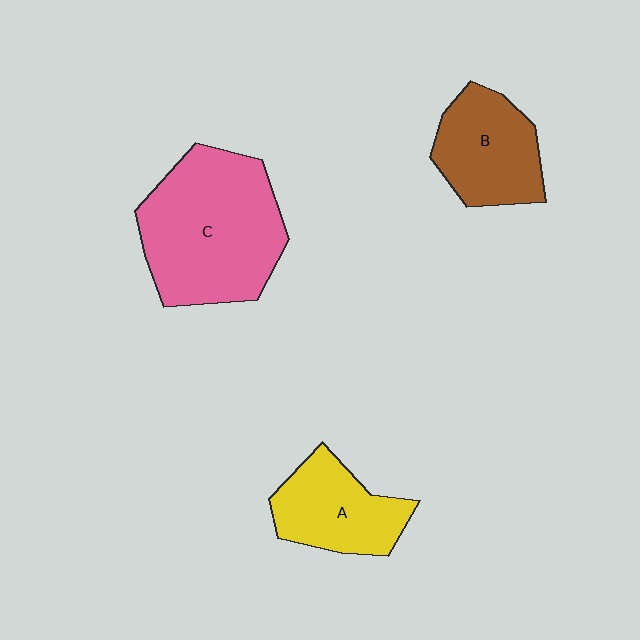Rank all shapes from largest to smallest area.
From largest to smallest: C (pink), B (brown), A (yellow).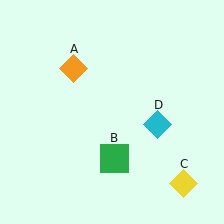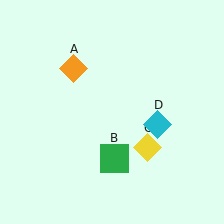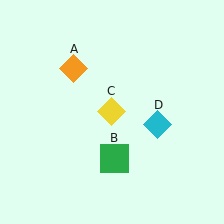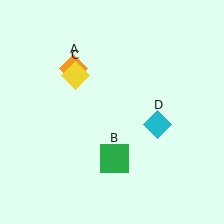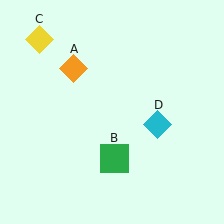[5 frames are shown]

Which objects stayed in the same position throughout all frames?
Orange diamond (object A) and green square (object B) and cyan diamond (object D) remained stationary.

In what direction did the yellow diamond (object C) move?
The yellow diamond (object C) moved up and to the left.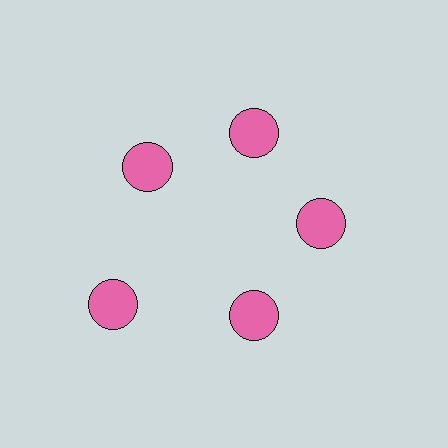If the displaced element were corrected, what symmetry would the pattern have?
It would have 5-fold rotational symmetry — the pattern would map onto itself every 72 degrees.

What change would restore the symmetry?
The symmetry would be restored by moving it inward, back onto the ring so that all 5 circles sit at equal angles and equal distance from the center.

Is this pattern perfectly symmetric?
No. The 5 pink circles are arranged in a ring, but one element near the 8 o'clock position is pushed outward from the center, breaking the 5-fold rotational symmetry.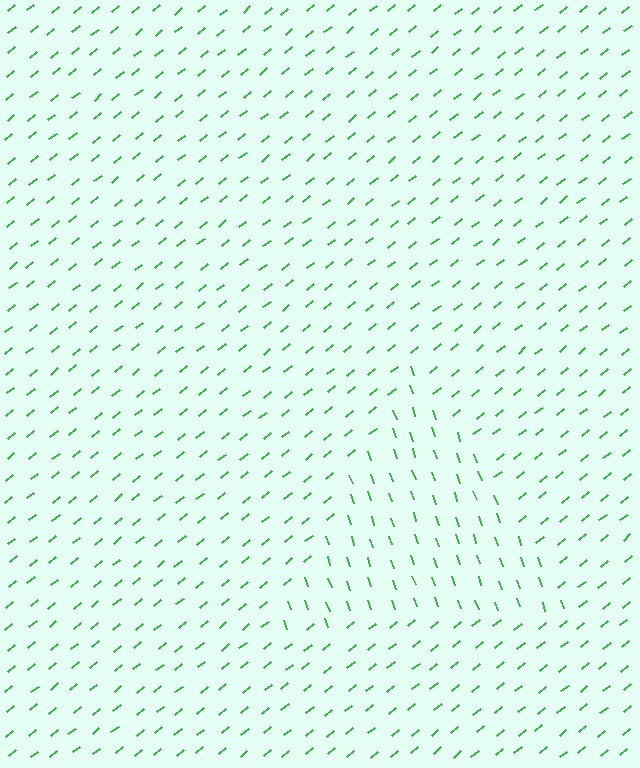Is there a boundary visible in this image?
Yes, there is a texture boundary formed by a change in line orientation.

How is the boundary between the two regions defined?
The boundary is defined purely by a change in line orientation (approximately 71 degrees difference). All lines are the same color and thickness.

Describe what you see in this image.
The image is filled with small green line segments. A triangle region in the image has lines oriented differently from the surrounding lines, creating a visible texture boundary.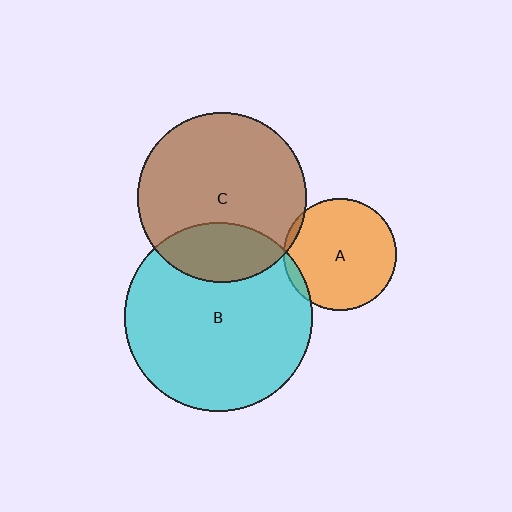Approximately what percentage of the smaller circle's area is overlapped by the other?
Approximately 5%.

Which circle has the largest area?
Circle B (cyan).